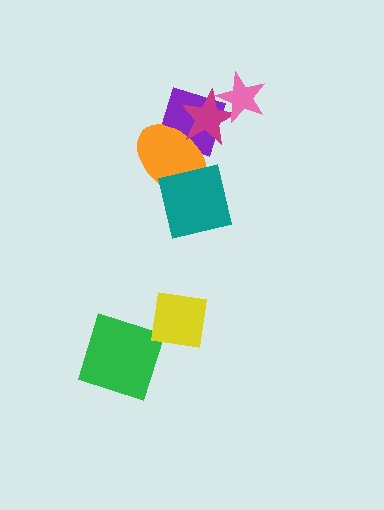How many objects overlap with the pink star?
1 object overlaps with the pink star.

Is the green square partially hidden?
No, no other shape covers it.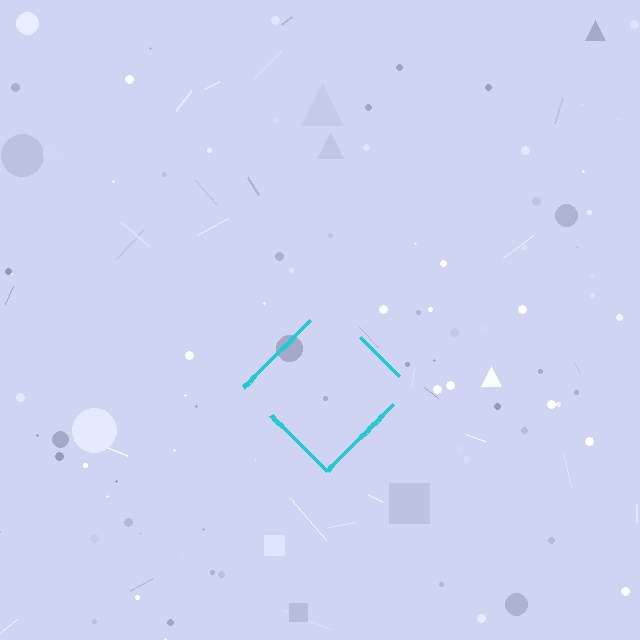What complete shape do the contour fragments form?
The contour fragments form a diamond.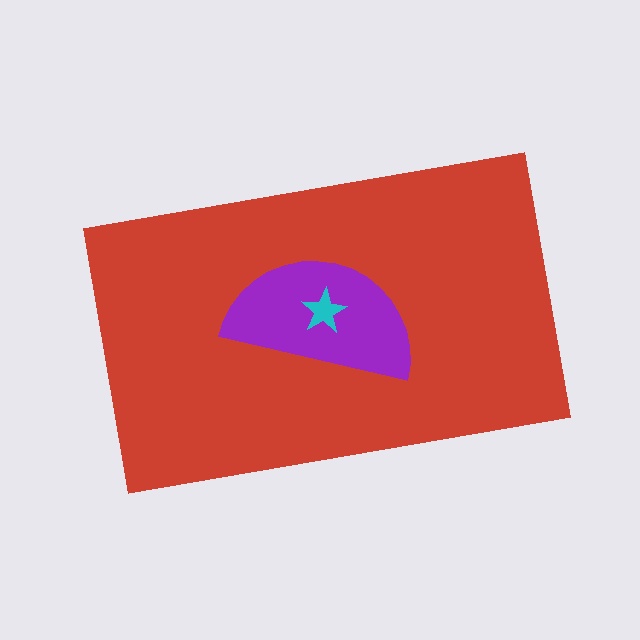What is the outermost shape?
The red rectangle.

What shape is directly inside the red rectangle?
The purple semicircle.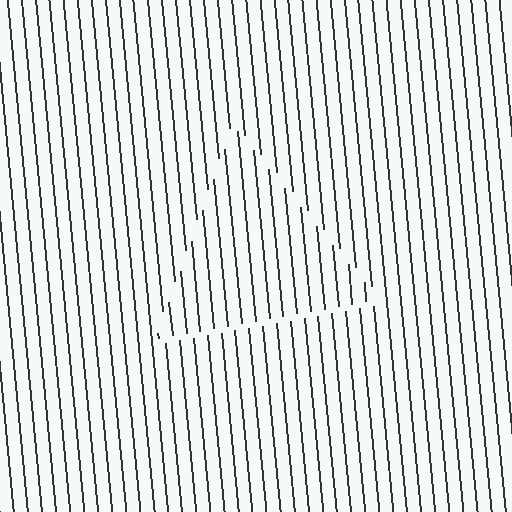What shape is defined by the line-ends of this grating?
An illusory triangle. The interior of the shape contains the same grating, shifted by half a period — the contour is defined by the phase discontinuity where line-ends from the inner and outer gratings abut.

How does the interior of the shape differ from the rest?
The interior of the shape contains the same grating, shifted by half a period — the contour is defined by the phase discontinuity where line-ends from the inner and outer gratings abut.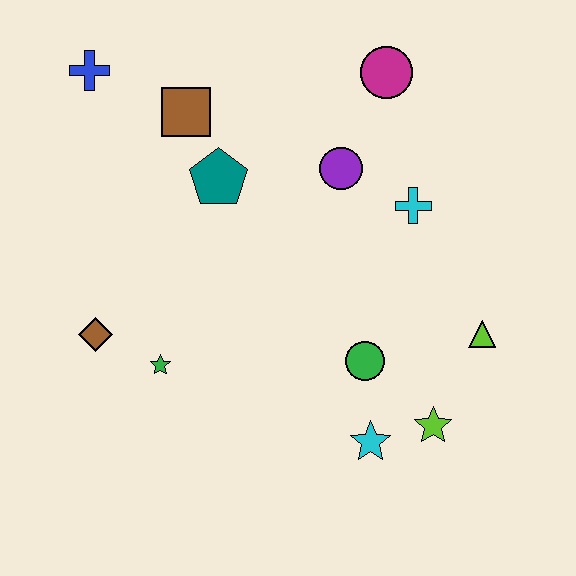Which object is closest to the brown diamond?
The green star is closest to the brown diamond.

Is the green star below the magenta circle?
Yes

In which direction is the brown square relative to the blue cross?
The brown square is to the right of the blue cross.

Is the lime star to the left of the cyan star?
No